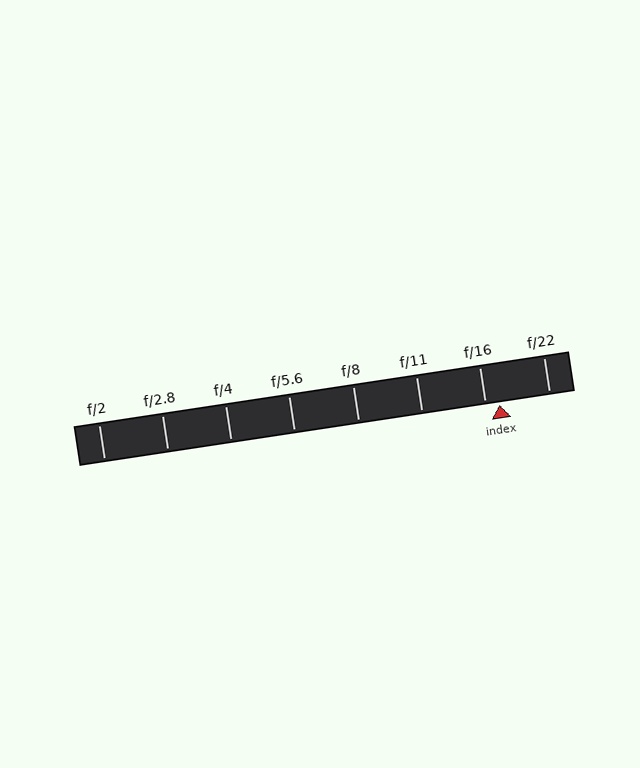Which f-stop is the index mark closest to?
The index mark is closest to f/16.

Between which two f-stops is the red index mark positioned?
The index mark is between f/16 and f/22.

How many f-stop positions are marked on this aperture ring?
There are 8 f-stop positions marked.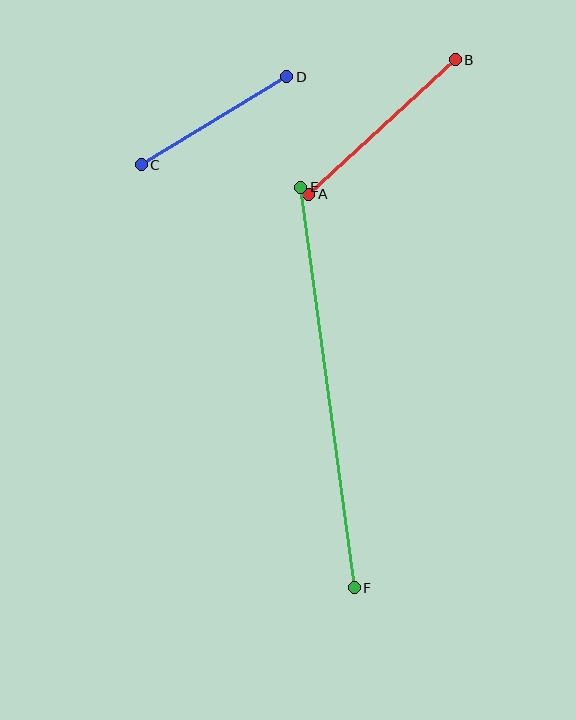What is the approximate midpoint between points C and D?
The midpoint is at approximately (214, 121) pixels.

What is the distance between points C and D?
The distance is approximately 170 pixels.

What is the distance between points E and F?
The distance is approximately 404 pixels.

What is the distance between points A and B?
The distance is approximately 199 pixels.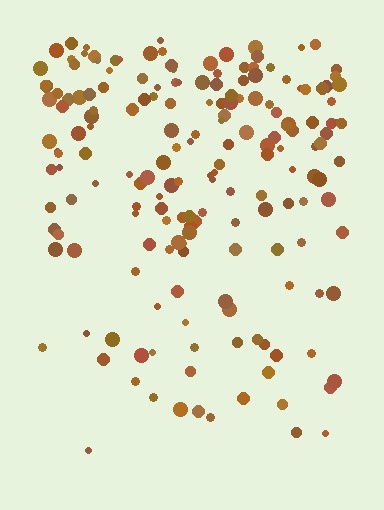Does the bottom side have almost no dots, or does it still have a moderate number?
Still a moderate number, just noticeably fewer than the top.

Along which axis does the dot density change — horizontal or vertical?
Vertical.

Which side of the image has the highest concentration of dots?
The top.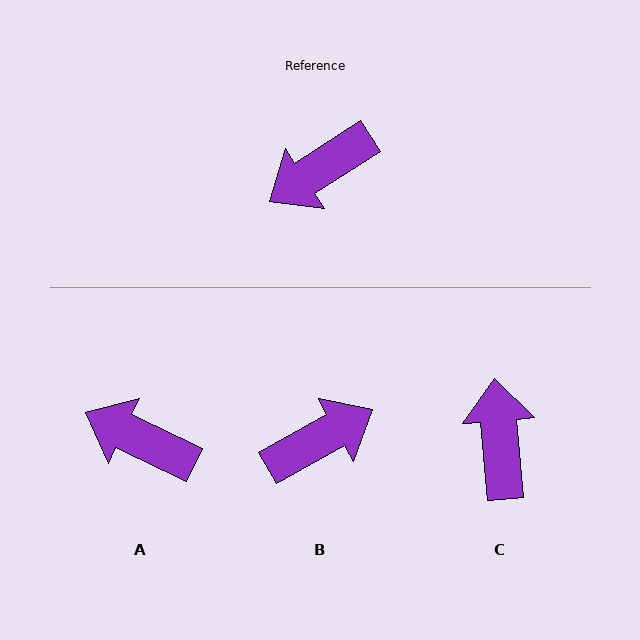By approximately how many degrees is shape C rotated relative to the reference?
Approximately 118 degrees clockwise.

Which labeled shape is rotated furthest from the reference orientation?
B, about 176 degrees away.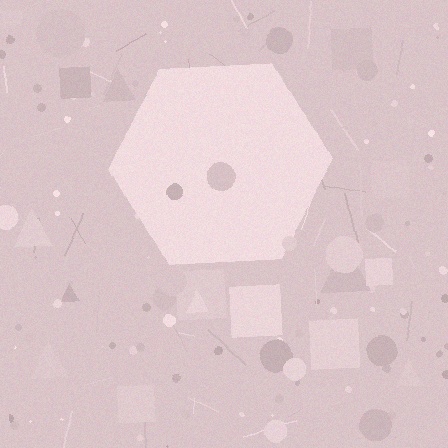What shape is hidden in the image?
A hexagon is hidden in the image.